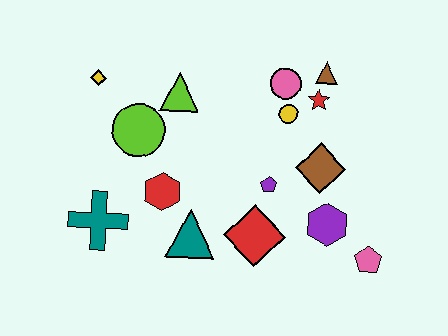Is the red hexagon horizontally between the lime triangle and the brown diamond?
No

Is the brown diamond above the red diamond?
Yes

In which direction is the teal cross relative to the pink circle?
The teal cross is to the left of the pink circle.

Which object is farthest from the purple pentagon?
The yellow diamond is farthest from the purple pentagon.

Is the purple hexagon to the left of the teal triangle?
No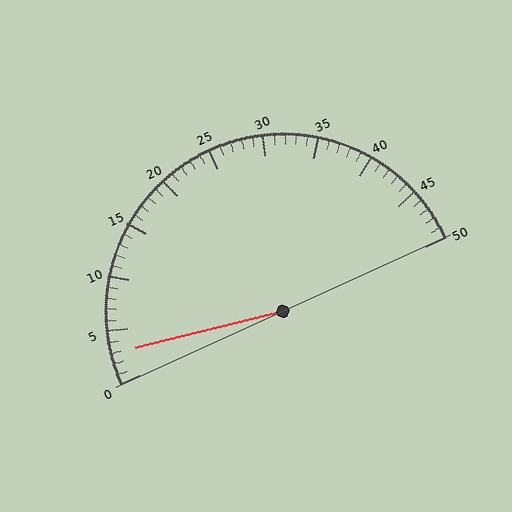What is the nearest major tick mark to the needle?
The nearest major tick mark is 5.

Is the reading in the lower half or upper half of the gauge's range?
The reading is in the lower half of the range (0 to 50).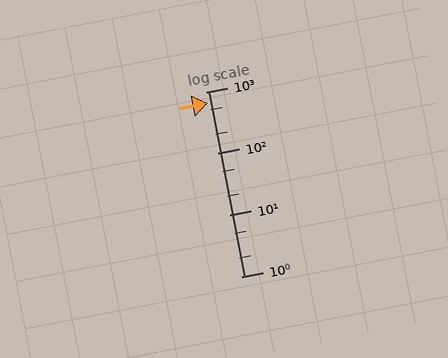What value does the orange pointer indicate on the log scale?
The pointer indicates approximately 660.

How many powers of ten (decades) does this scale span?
The scale spans 3 decades, from 1 to 1000.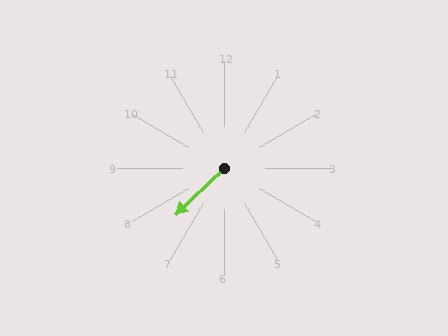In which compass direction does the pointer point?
Southwest.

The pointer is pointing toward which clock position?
Roughly 8 o'clock.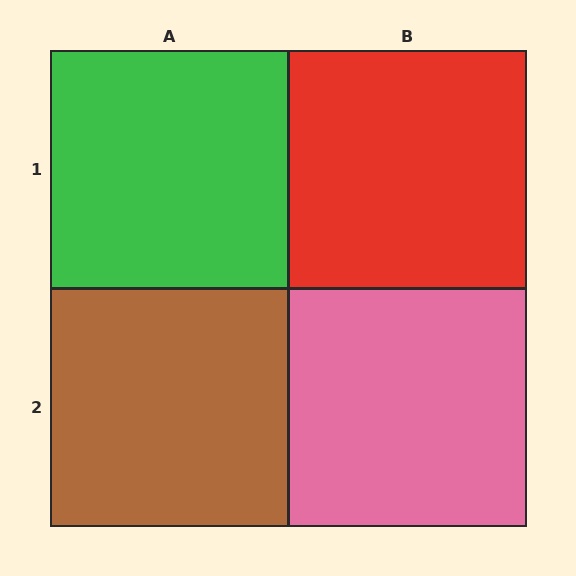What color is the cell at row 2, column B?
Pink.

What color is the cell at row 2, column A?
Brown.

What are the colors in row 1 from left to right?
Green, red.